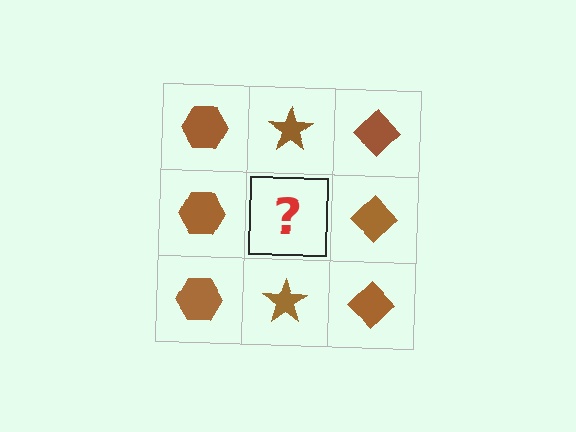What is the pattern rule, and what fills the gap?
The rule is that each column has a consistent shape. The gap should be filled with a brown star.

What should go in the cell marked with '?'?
The missing cell should contain a brown star.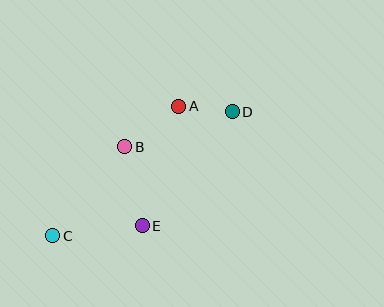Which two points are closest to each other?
Points A and D are closest to each other.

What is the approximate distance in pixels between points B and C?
The distance between B and C is approximately 114 pixels.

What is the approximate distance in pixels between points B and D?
The distance between B and D is approximately 113 pixels.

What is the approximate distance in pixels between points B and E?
The distance between B and E is approximately 81 pixels.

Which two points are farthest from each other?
Points C and D are farthest from each other.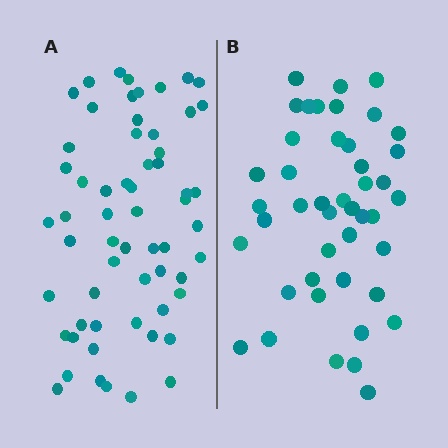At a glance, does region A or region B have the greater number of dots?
Region A (the left region) has more dots.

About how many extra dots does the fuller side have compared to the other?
Region A has approximately 15 more dots than region B.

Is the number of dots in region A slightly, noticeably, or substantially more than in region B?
Region A has noticeably more, but not dramatically so. The ratio is roughly 1.4 to 1.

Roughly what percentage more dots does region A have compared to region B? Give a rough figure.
About 35% more.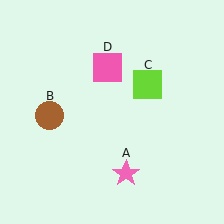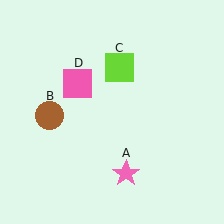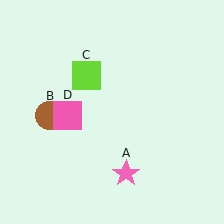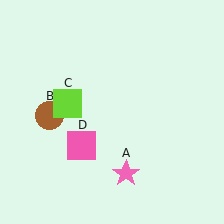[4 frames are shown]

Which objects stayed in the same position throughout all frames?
Pink star (object A) and brown circle (object B) remained stationary.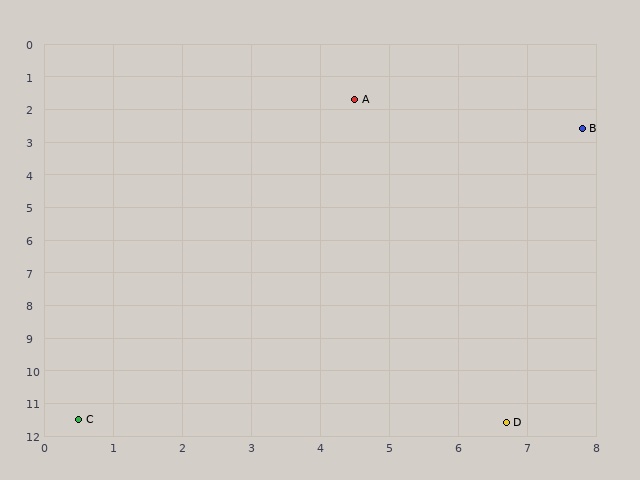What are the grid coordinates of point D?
Point D is at approximately (6.7, 11.6).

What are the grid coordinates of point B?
Point B is at approximately (7.8, 2.6).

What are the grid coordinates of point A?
Point A is at approximately (4.5, 1.7).